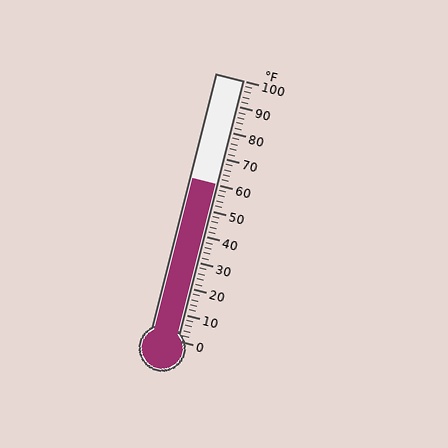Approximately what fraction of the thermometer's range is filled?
The thermometer is filled to approximately 60% of its range.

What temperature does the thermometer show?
The thermometer shows approximately 60°F.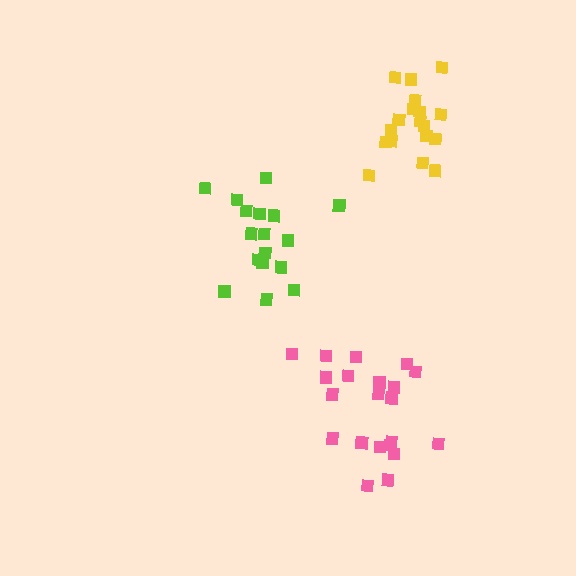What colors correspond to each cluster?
The clusters are colored: lime, pink, yellow.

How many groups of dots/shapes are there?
There are 3 groups.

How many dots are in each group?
Group 1: 17 dots, Group 2: 21 dots, Group 3: 18 dots (56 total).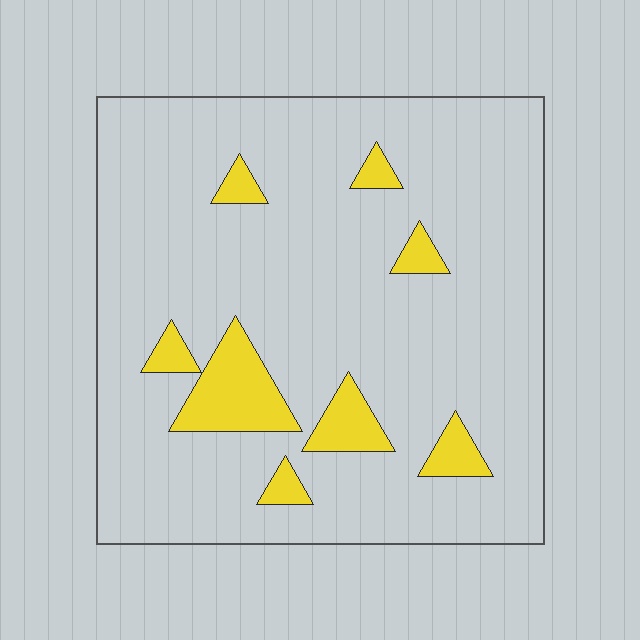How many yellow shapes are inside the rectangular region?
8.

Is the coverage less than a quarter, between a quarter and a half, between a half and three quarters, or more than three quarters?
Less than a quarter.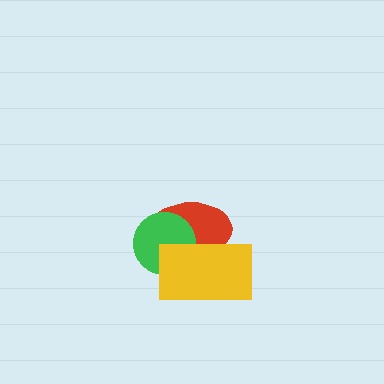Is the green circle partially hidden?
Yes, it is partially covered by another shape.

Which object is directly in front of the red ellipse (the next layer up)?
The green circle is directly in front of the red ellipse.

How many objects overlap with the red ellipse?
2 objects overlap with the red ellipse.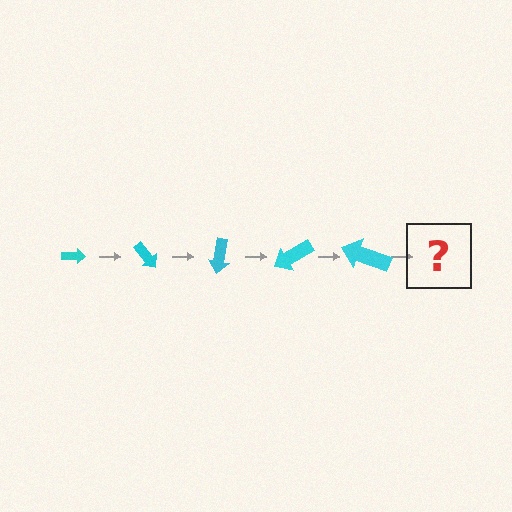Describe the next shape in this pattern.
It should be an arrow, larger than the previous one and rotated 250 degrees from the start.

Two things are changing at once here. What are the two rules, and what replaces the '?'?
The two rules are that the arrow grows larger each step and it rotates 50 degrees each step. The '?' should be an arrow, larger than the previous one and rotated 250 degrees from the start.